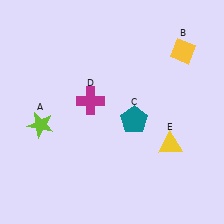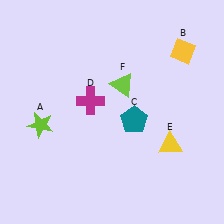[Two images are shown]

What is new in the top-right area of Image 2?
A lime triangle (F) was added in the top-right area of Image 2.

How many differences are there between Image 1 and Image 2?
There is 1 difference between the two images.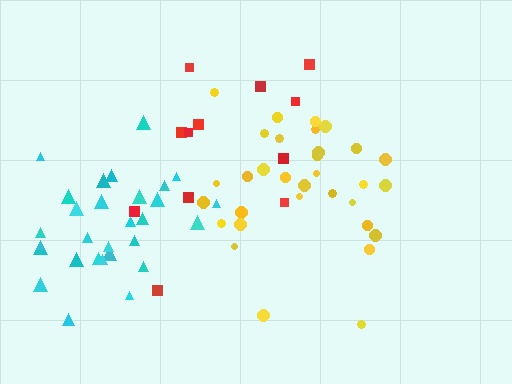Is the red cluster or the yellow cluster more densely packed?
Yellow.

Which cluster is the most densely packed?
Cyan.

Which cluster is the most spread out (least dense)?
Red.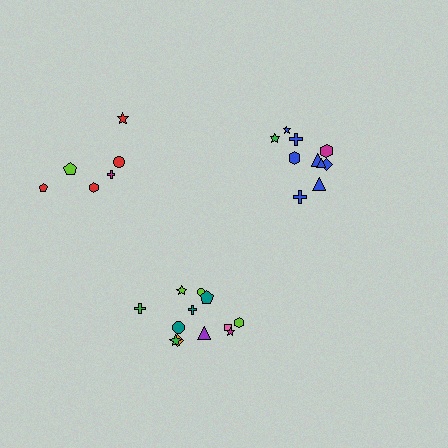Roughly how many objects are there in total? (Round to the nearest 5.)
Roughly 30 objects in total.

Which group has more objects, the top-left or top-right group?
The top-right group.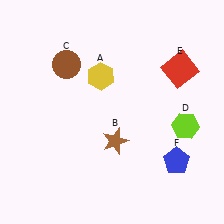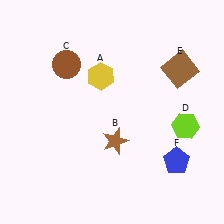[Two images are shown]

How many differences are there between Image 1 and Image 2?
There is 1 difference between the two images.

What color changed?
The square (E) changed from red in Image 1 to brown in Image 2.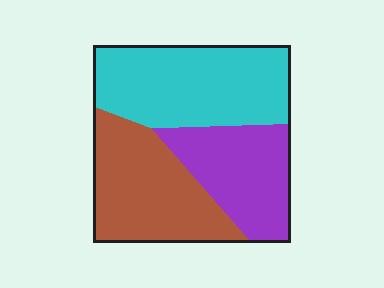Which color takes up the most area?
Cyan, at roughly 40%.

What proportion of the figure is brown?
Brown covers around 35% of the figure.